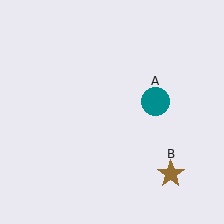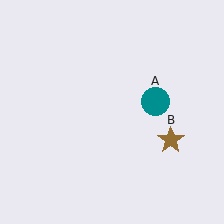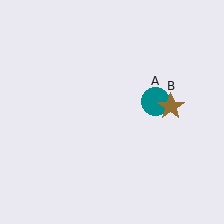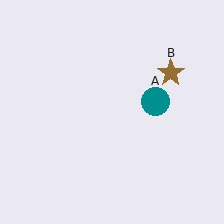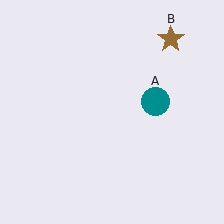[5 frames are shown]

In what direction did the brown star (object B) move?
The brown star (object B) moved up.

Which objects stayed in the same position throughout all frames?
Teal circle (object A) remained stationary.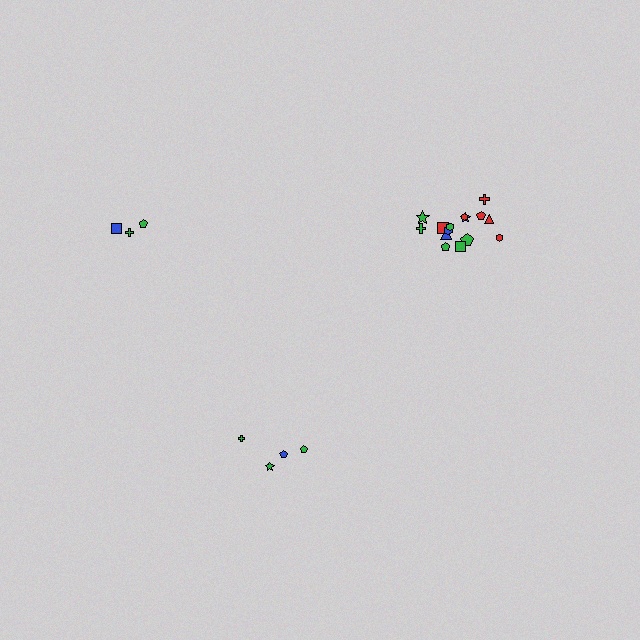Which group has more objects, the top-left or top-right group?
The top-right group.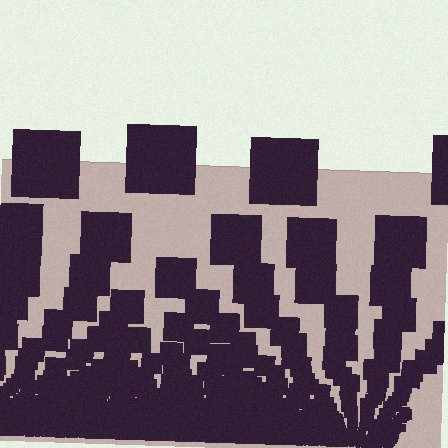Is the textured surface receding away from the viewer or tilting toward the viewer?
The surface appears to tilt toward the viewer. Texture elements get larger and sparser toward the top.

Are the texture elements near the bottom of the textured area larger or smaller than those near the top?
Smaller. The gradient is inverted — elements near the bottom are smaller and denser.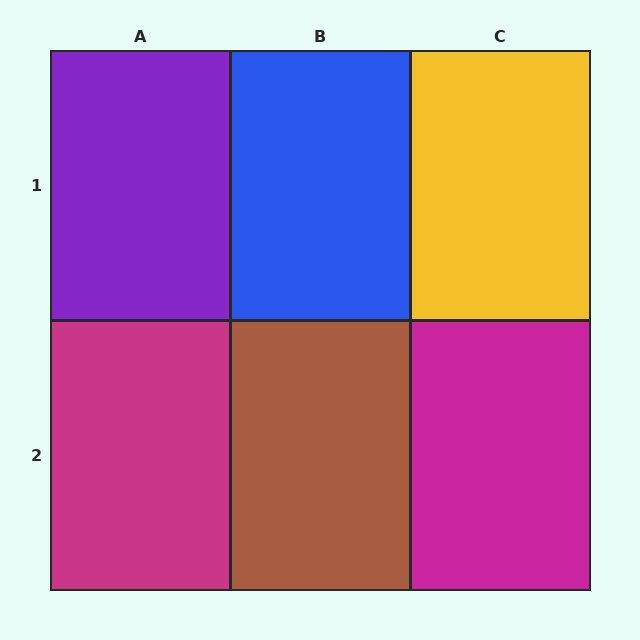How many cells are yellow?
1 cell is yellow.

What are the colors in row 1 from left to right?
Purple, blue, yellow.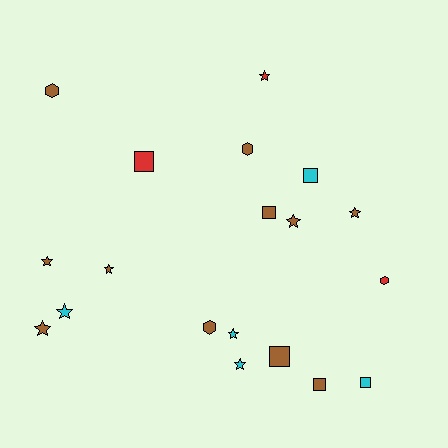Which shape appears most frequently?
Star, with 9 objects.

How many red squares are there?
There is 1 red square.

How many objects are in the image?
There are 19 objects.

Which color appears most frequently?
Brown, with 11 objects.